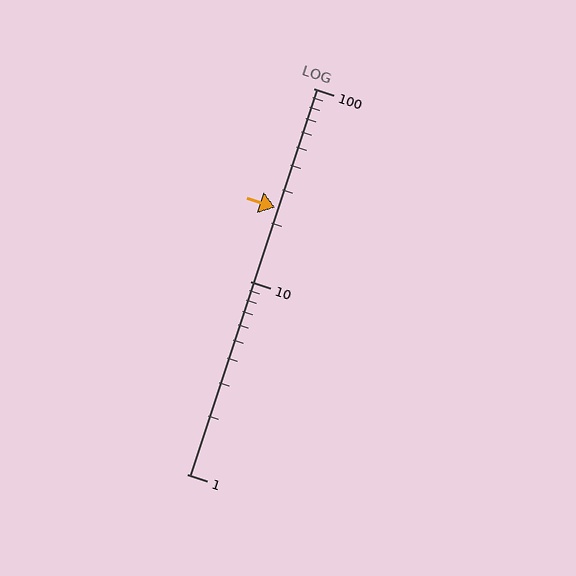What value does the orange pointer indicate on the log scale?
The pointer indicates approximately 24.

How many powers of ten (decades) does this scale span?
The scale spans 2 decades, from 1 to 100.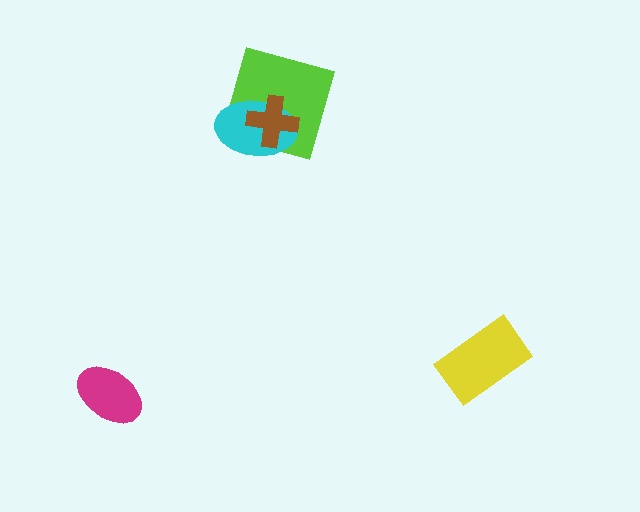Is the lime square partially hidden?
Yes, it is partially covered by another shape.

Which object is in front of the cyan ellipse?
The brown cross is in front of the cyan ellipse.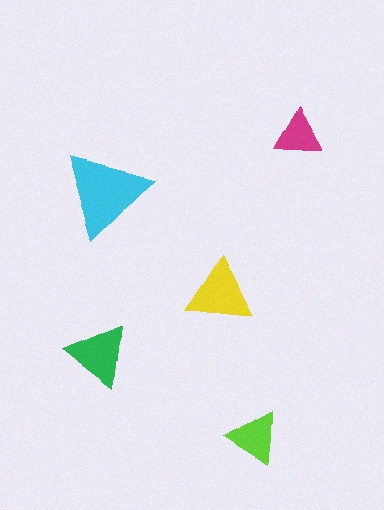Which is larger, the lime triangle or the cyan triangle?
The cyan one.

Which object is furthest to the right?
The magenta triangle is rightmost.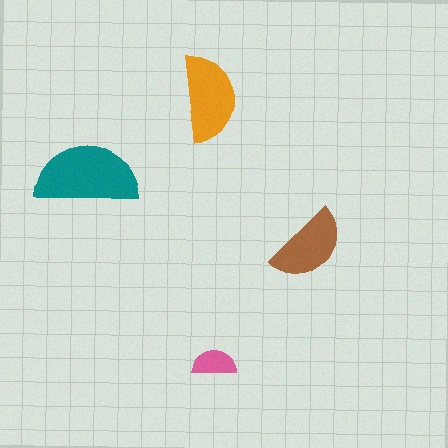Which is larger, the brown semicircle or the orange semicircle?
The orange one.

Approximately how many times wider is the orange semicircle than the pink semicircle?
About 2 times wider.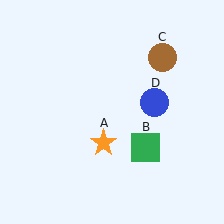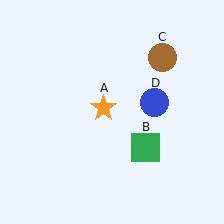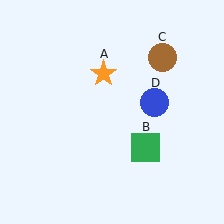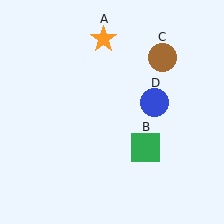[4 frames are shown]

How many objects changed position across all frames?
1 object changed position: orange star (object A).